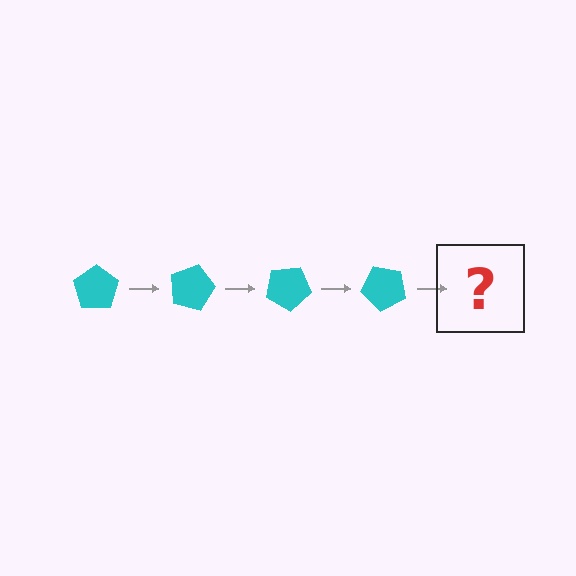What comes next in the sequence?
The next element should be a cyan pentagon rotated 60 degrees.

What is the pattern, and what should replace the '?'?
The pattern is that the pentagon rotates 15 degrees each step. The '?' should be a cyan pentagon rotated 60 degrees.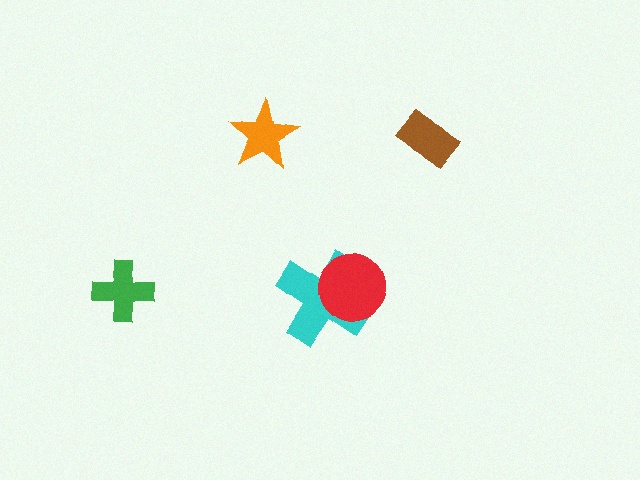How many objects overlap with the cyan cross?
1 object overlaps with the cyan cross.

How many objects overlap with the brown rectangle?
0 objects overlap with the brown rectangle.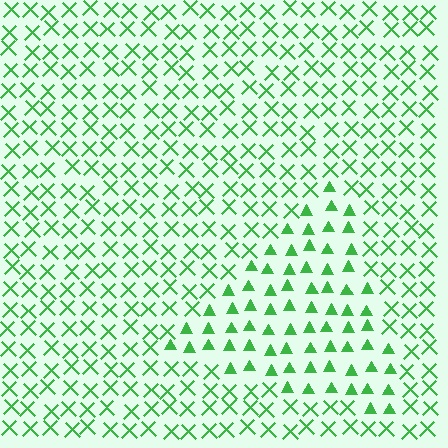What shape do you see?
I see a triangle.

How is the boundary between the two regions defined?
The boundary is defined by a change in element shape: triangles inside vs. X marks outside. All elements share the same color and spacing.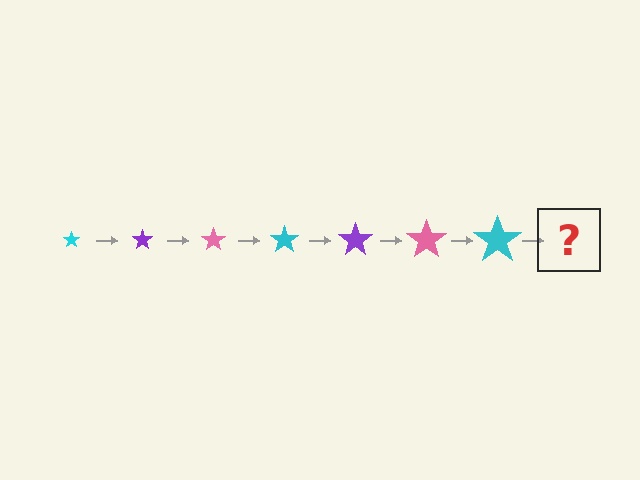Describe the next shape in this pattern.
It should be a purple star, larger than the previous one.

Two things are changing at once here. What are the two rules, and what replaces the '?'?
The two rules are that the star grows larger each step and the color cycles through cyan, purple, and pink. The '?' should be a purple star, larger than the previous one.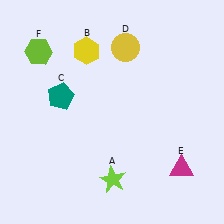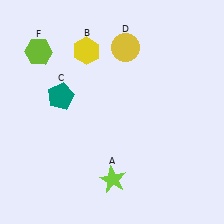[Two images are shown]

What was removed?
The magenta triangle (E) was removed in Image 2.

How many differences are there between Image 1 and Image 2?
There is 1 difference between the two images.